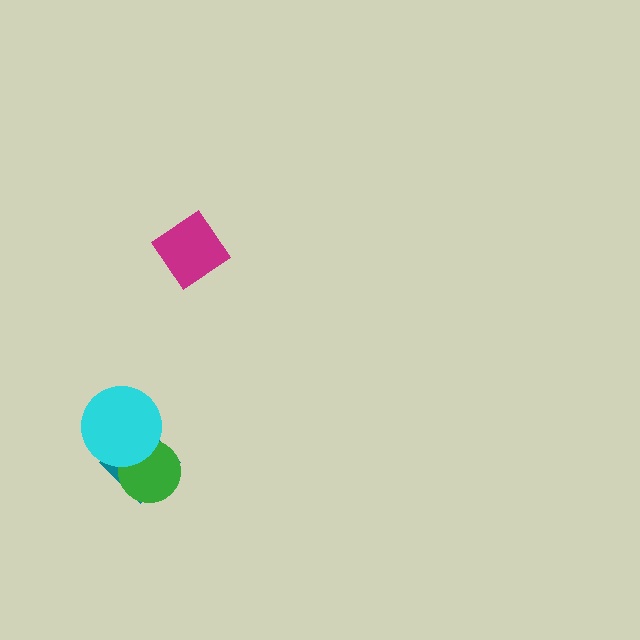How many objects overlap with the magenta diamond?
0 objects overlap with the magenta diamond.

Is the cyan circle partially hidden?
No, no other shape covers it.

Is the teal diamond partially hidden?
Yes, it is partially covered by another shape.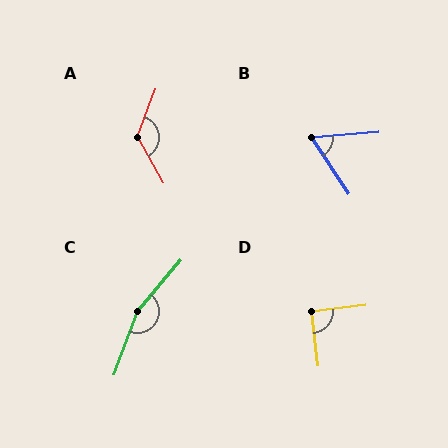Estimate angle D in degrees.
Approximately 89 degrees.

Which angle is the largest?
C, at approximately 160 degrees.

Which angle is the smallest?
B, at approximately 61 degrees.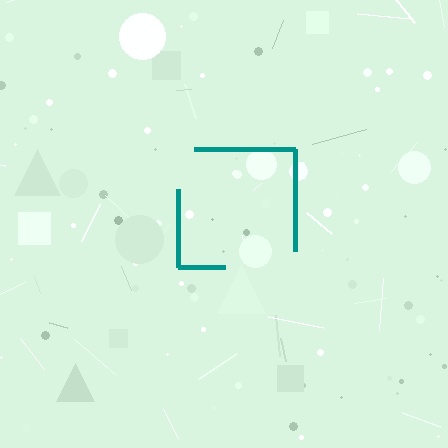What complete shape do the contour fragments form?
The contour fragments form a square.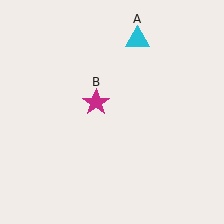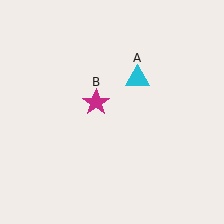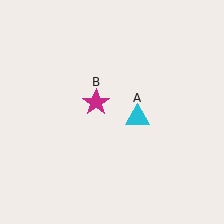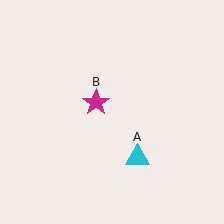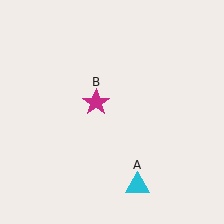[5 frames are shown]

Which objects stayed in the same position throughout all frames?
Magenta star (object B) remained stationary.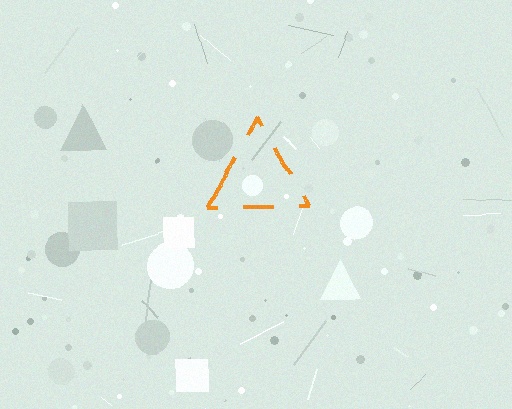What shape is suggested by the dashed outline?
The dashed outline suggests a triangle.